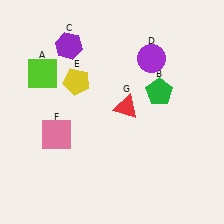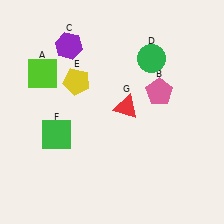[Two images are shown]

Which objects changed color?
B changed from green to pink. D changed from purple to green. F changed from pink to green.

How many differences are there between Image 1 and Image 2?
There are 3 differences between the two images.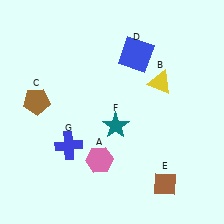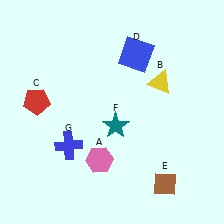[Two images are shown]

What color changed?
The pentagon (C) changed from brown in Image 1 to red in Image 2.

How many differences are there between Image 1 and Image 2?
There is 1 difference between the two images.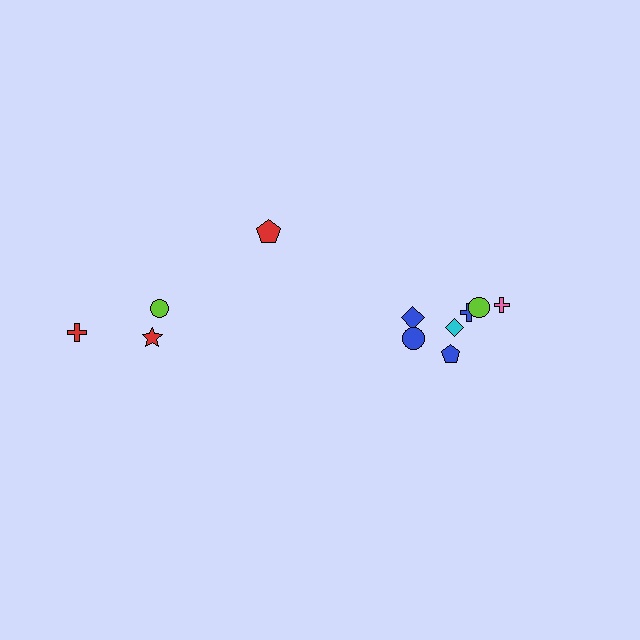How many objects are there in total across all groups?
There are 11 objects.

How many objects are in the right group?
There are 7 objects.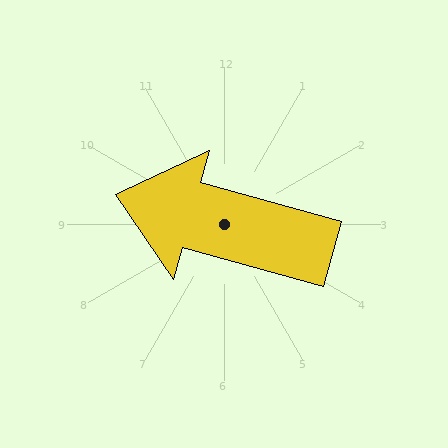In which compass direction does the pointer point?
West.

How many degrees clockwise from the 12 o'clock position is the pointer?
Approximately 285 degrees.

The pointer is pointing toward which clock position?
Roughly 10 o'clock.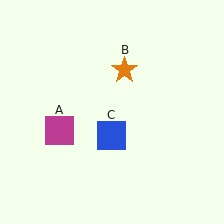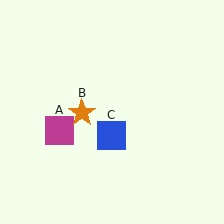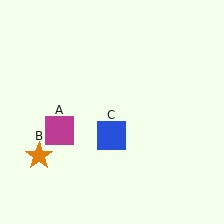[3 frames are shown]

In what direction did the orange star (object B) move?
The orange star (object B) moved down and to the left.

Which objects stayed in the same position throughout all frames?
Magenta square (object A) and blue square (object C) remained stationary.